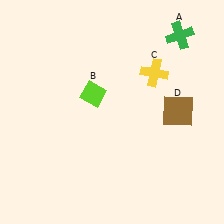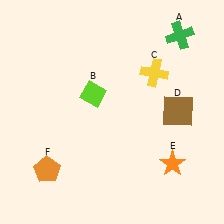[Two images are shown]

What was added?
An orange star (E), an orange pentagon (F) were added in Image 2.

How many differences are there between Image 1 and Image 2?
There are 2 differences between the two images.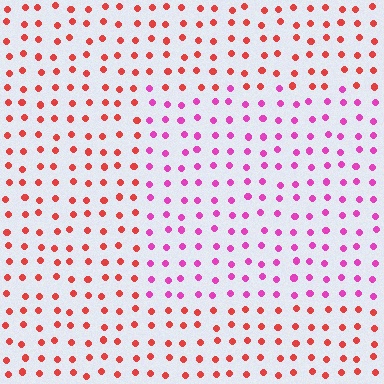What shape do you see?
I see a rectangle.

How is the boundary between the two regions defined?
The boundary is defined purely by a slight shift in hue (about 47 degrees). Spacing, size, and orientation are identical on both sides.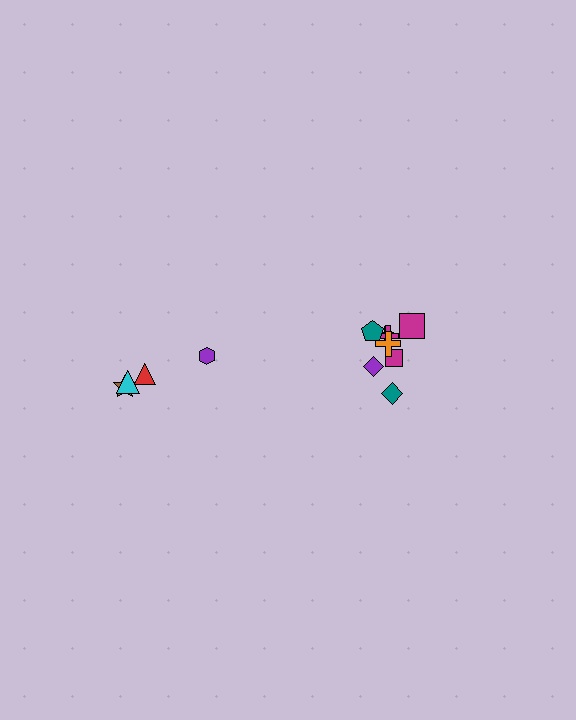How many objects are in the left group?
There are 4 objects.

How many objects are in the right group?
There are 8 objects.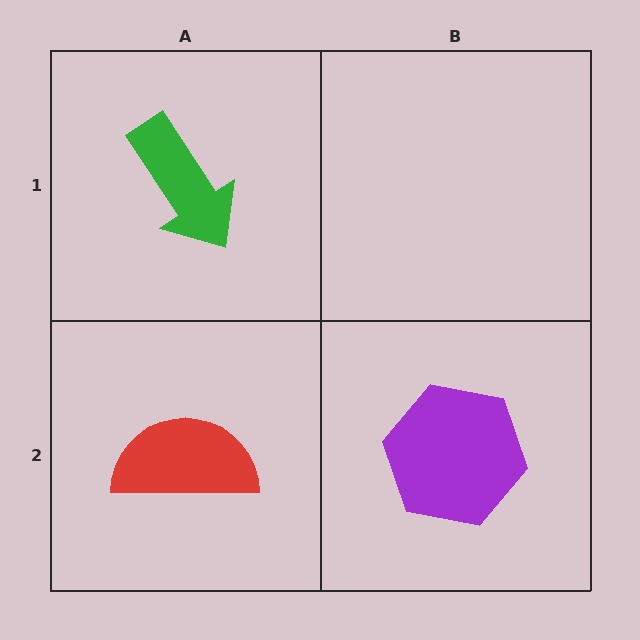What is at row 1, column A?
A green arrow.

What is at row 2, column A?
A red semicircle.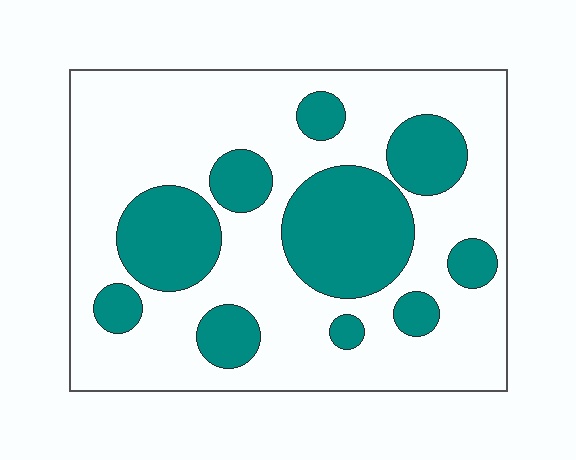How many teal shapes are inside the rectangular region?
10.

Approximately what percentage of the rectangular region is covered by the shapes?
Approximately 30%.